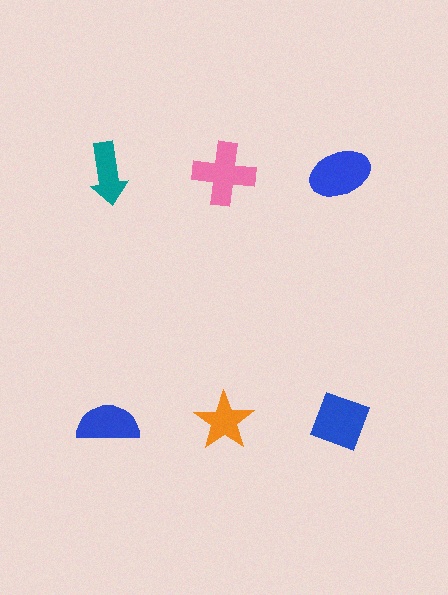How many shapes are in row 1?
3 shapes.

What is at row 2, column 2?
An orange star.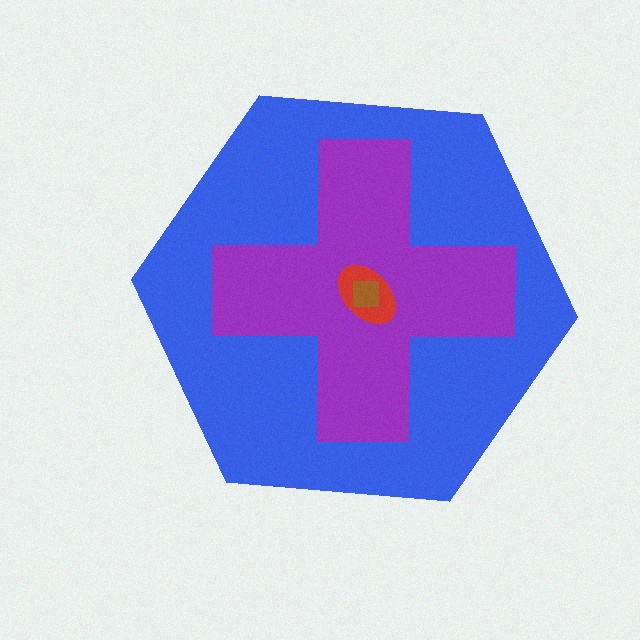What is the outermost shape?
The blue hexagon.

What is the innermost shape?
The brown square.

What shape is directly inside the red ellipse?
The brown square.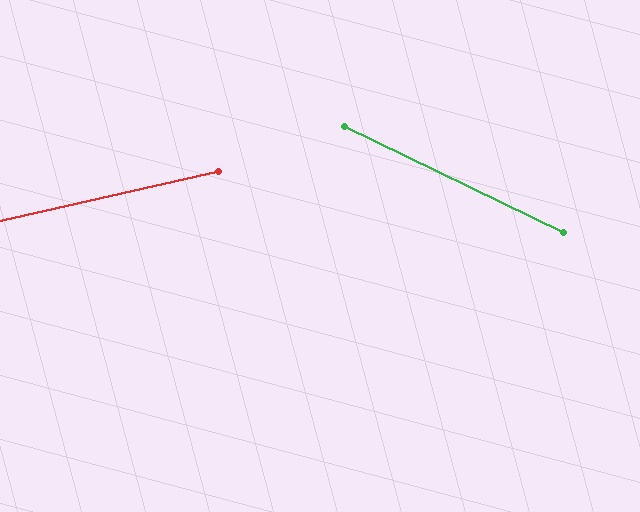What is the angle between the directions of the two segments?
Approximately 38 degrees.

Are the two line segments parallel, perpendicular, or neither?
Neither parallel nor perpendicular — they differ by about 38°.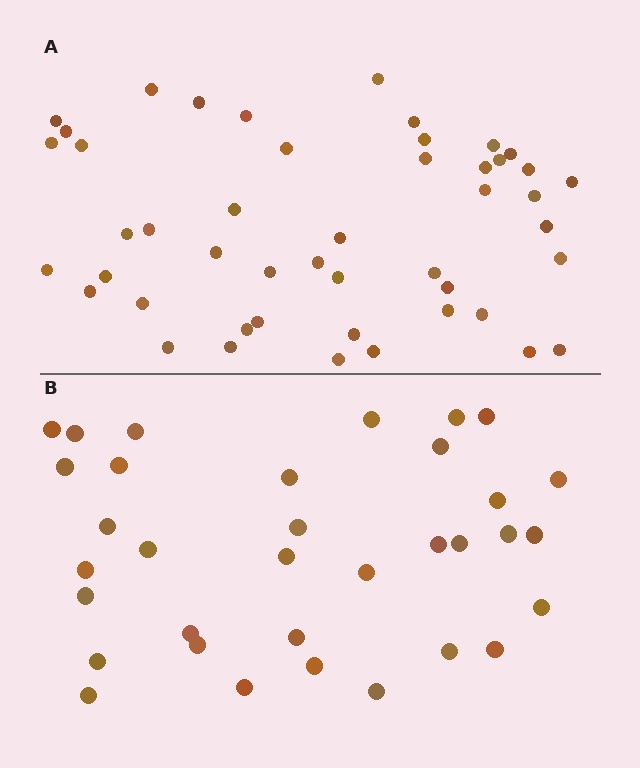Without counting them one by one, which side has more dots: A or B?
Region A (the top region) has more dots.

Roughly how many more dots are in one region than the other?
Region A has approximately 15 more dots than region B.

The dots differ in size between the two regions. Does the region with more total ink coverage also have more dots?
No. Region B has more total ink coverage because its dots are larger, but region A actually contains more individual dots. Total area can be misleading — the number of items is what matters here.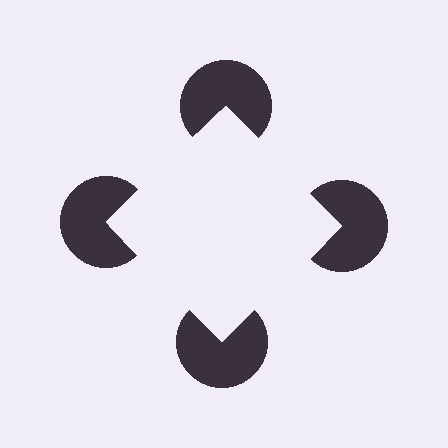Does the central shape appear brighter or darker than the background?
It typically appears slightly brighter than the background, even though no actual brightness change is drawn.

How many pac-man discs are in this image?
There are 4 — one at each vertex of the illusory square.